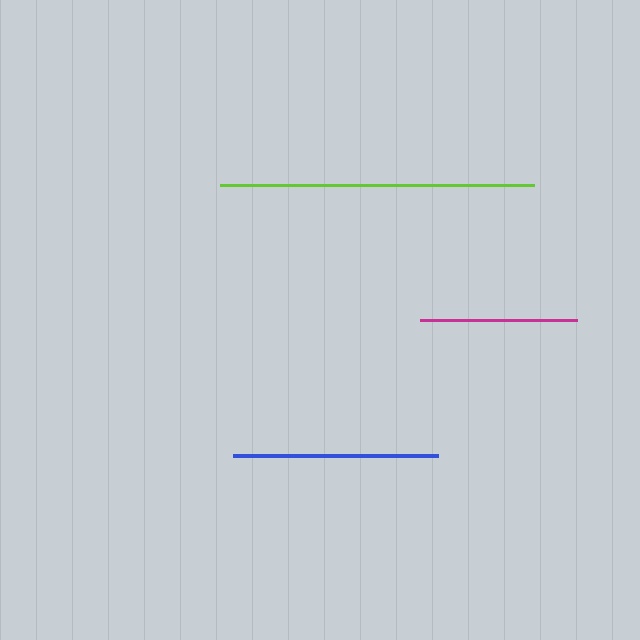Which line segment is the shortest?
The magenta line is the shortest at approximately 157 pixels.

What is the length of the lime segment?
The lime segment is approximately 314 pixels long.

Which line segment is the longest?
The lime line is the longest at approximately 314 pixels.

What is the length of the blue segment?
The blue segment is approximately 206 pixels long.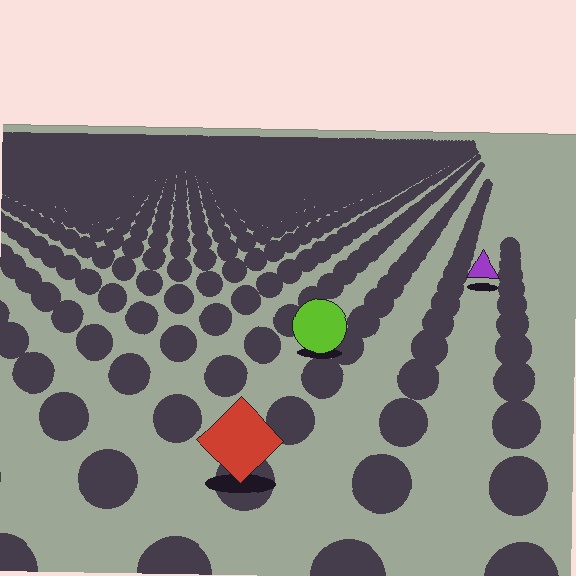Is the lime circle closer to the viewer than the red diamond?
No. The red diamond is closer — you can tell from the texture gradient: the ground texture is coarser near it.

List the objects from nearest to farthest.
From nearest to farthest: the red diamond, the lime circle, the purple triangle.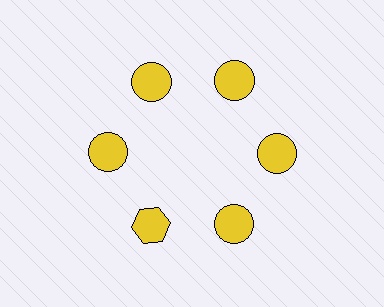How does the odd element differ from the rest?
It has a different shape: hexagon instead of circle.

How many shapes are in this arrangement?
There are 6 shapes arranged in a ring pattern.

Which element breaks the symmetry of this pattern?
The yellow hexagon at roughly the 7 o'clock position breaks the symmetry. All other shapes are yellow circles.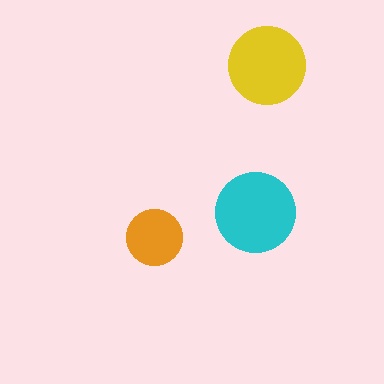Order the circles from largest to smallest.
the cyan one, the yellow one, the orange one.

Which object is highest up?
The yellow circle is topmost.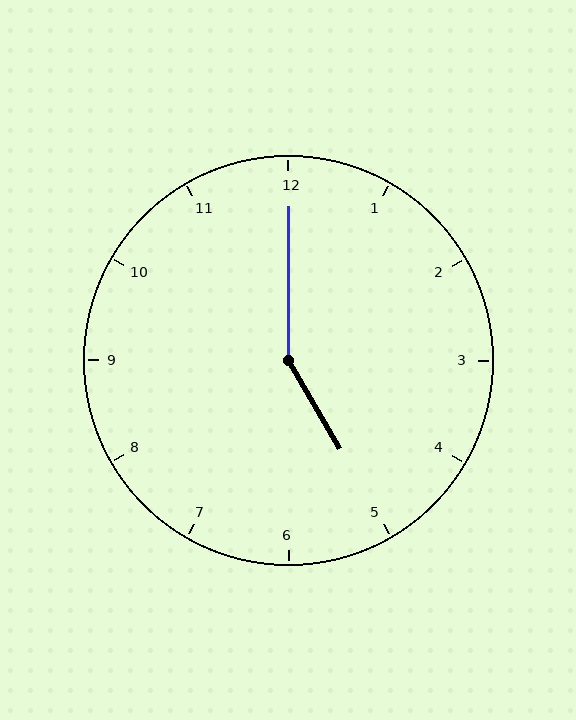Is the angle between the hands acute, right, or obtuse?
It is obtuse.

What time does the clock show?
5:00.